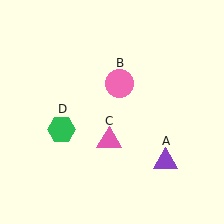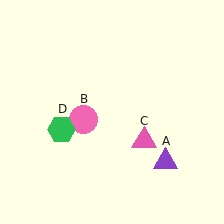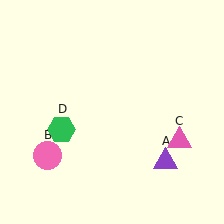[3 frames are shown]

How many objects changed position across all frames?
2 objects changed position: pink circle (object B), pink triangle (object C).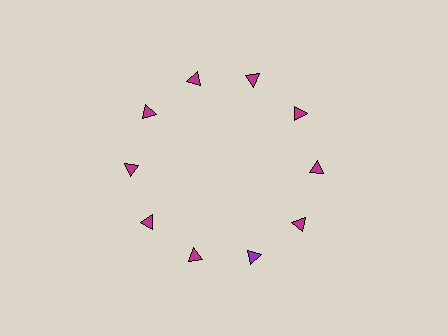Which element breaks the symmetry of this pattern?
The purple triangle at roughly the 5 o'clock position breaks the symmetry. All other shapes are magenta triangles.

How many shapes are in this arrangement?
There are 10 shapes arranged in a ring pattern.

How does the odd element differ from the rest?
It has a different color: purple instead of magenta.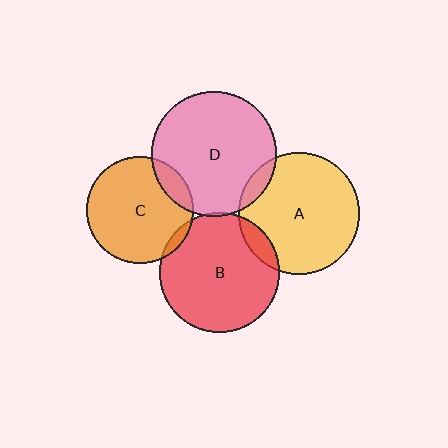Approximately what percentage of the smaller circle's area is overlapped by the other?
Approximately 10%.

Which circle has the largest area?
Circle D (pink).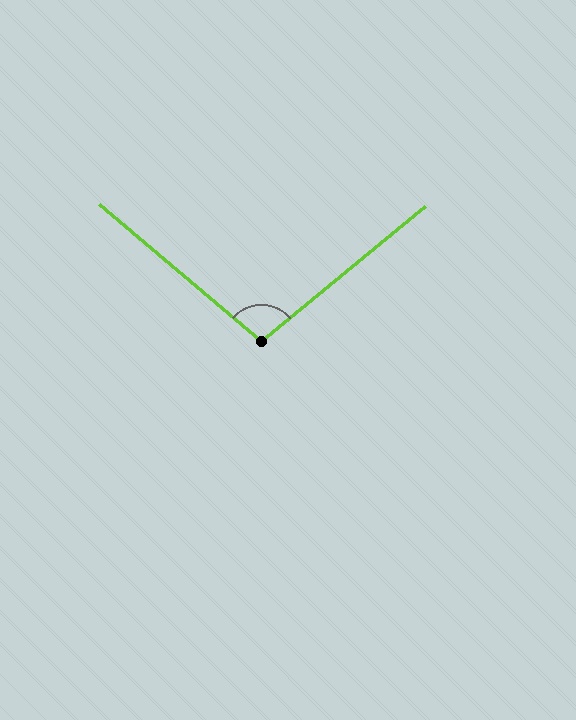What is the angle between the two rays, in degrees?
Approximately 100 degrees.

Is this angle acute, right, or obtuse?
It is obtuse.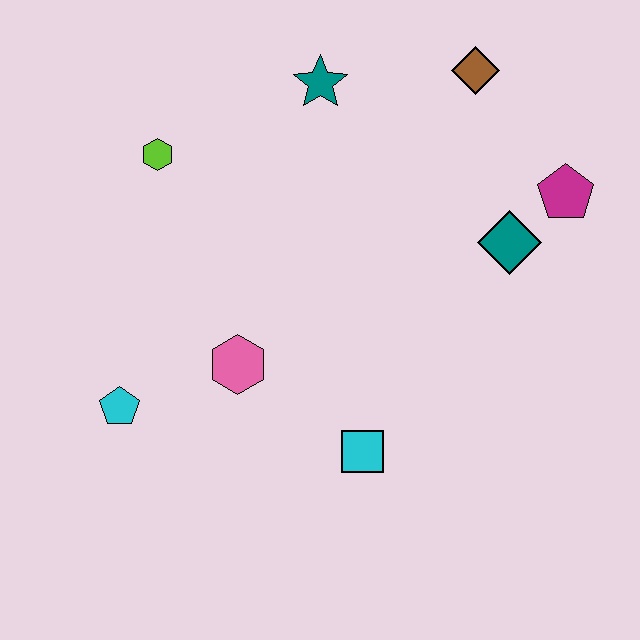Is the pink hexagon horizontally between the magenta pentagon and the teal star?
No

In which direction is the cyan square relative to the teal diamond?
The cyan square is below the teal diamond.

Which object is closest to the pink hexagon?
The cyan pentagon is closest to the pink hexagon.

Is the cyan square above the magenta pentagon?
No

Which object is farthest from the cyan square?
The brown diamond is farthest from the cyan square.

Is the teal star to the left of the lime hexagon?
No